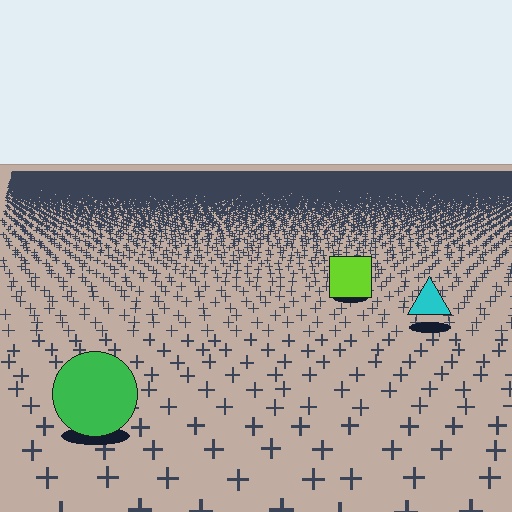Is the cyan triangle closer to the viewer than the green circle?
No. The green circle is closer — you can tell from the texture gradient: the ground texture is coarser near it.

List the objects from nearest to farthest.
From nearest to farthest: the green circle, the cyan triangle, the lime square.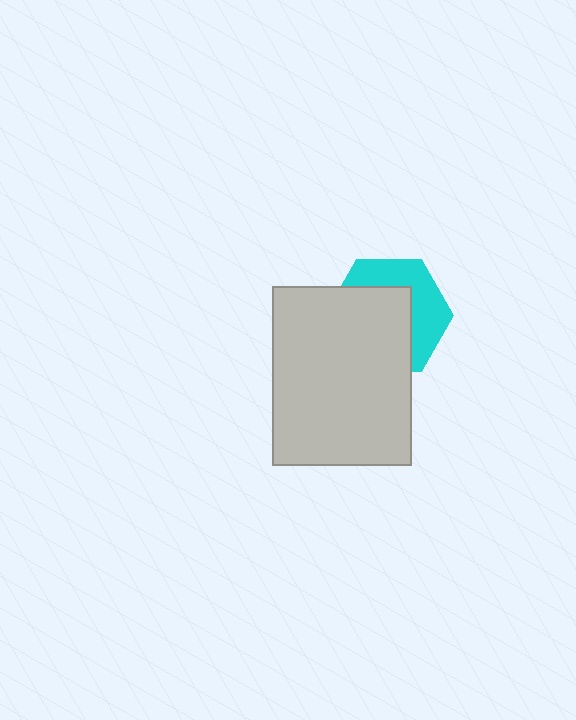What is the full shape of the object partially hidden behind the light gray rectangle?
The partially hidden object is a cyan hexagon.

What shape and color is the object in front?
The object in front is a light gray rectangle.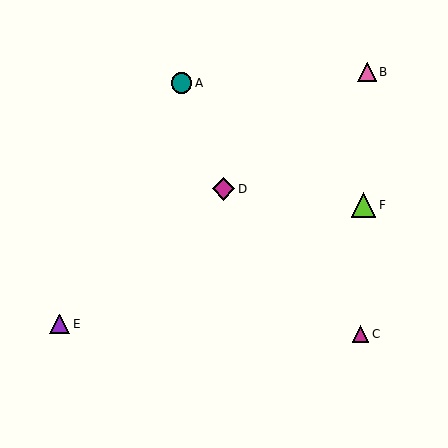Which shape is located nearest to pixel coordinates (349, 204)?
The lime triangle (labeled F) at (363, 205) is nearest to that location.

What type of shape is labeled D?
Shape D is a magenta diamond.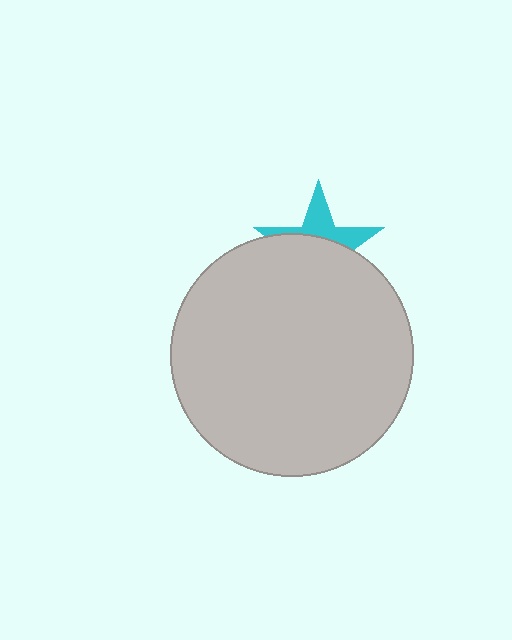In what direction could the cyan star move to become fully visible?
The cyan star could move up. That would shift it out from behind the light gray circle entirely.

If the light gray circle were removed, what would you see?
You would see the complete cyan star.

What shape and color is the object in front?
The object in front is a light gray circle.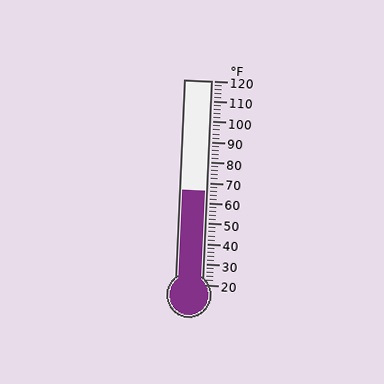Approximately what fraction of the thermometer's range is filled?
The thermometer is filled to approximately 45% of its range.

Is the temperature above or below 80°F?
The temperature is below 80°F.